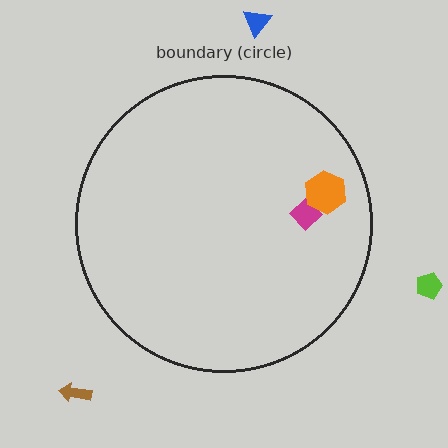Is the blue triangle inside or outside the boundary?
Outside.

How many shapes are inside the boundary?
2 inside, 3 outside.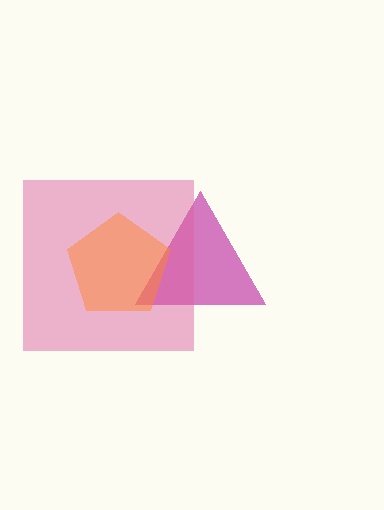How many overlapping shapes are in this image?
There are 3 overlapping shapes in the image.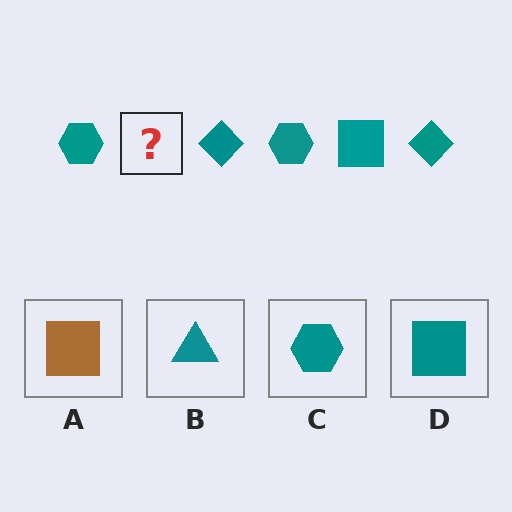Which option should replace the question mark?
Option D.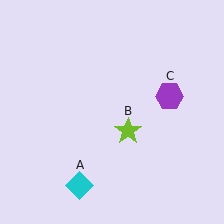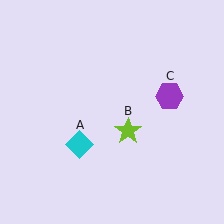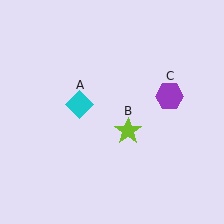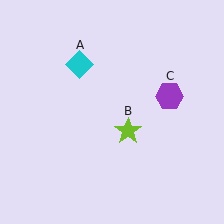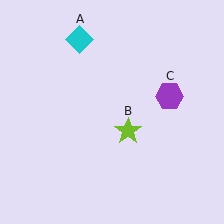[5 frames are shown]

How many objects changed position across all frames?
1 object changed position: cyan diamond (object A).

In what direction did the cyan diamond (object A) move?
The cyan diamond (object A) moved up.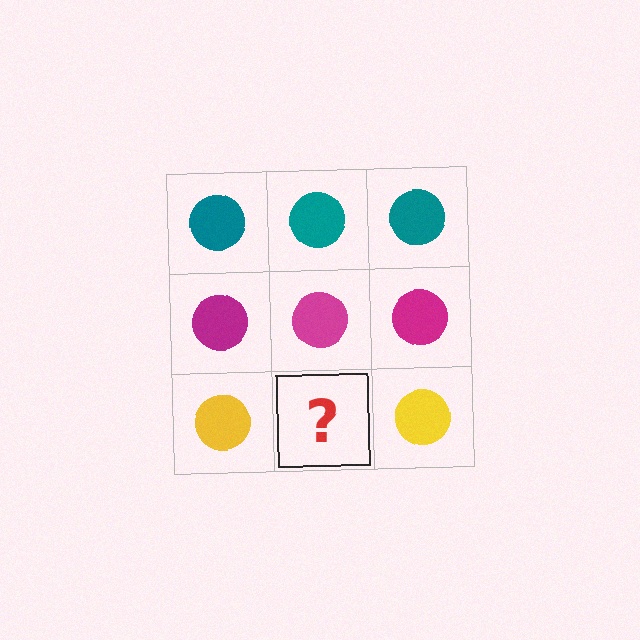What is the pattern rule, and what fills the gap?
The rule is that each row has a consistent color. The gap should be filled with a yellow circle.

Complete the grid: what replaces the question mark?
The question mark should be replaced with a yellow circle.